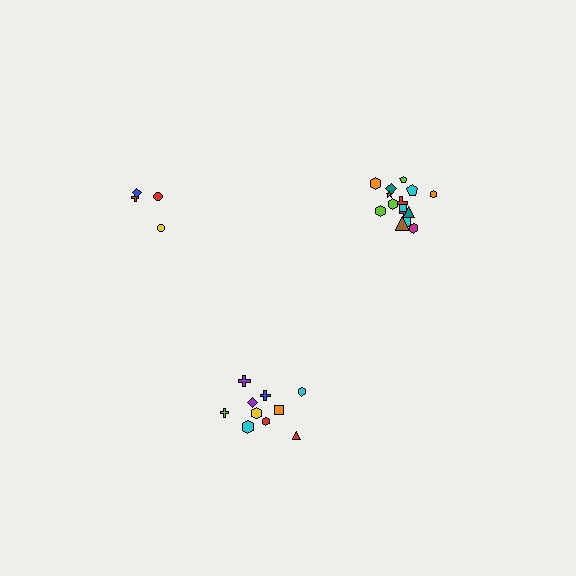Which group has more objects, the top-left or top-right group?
The top-right group.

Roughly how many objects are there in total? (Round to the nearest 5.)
Roughly 30 objects in total.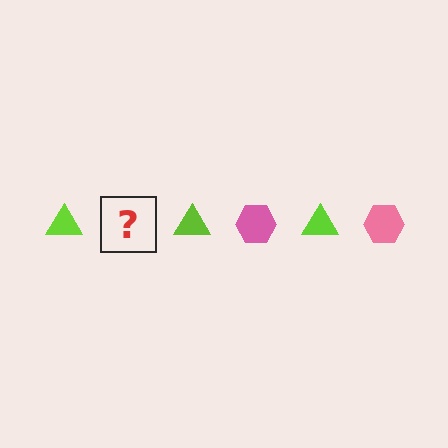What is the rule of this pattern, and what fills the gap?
The rule is that the pattern alternates between lime triangle and pink hexagon. The gap should be filled with a pink hexagon.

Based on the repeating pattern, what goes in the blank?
The blank should be a pink hexagon.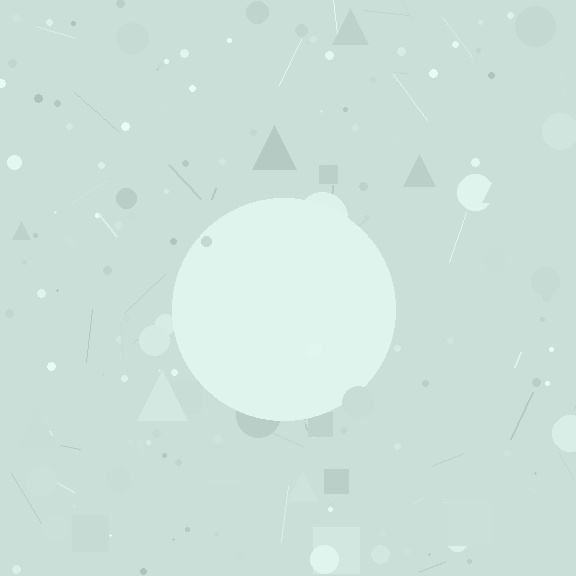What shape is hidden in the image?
A circle is hidden in the image.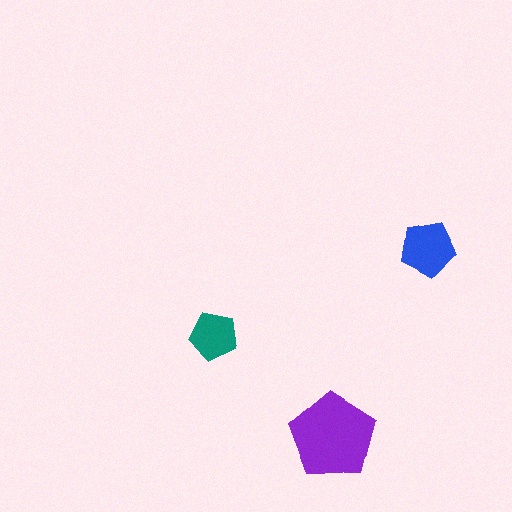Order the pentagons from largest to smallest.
the purple one, the blue one, the teal one.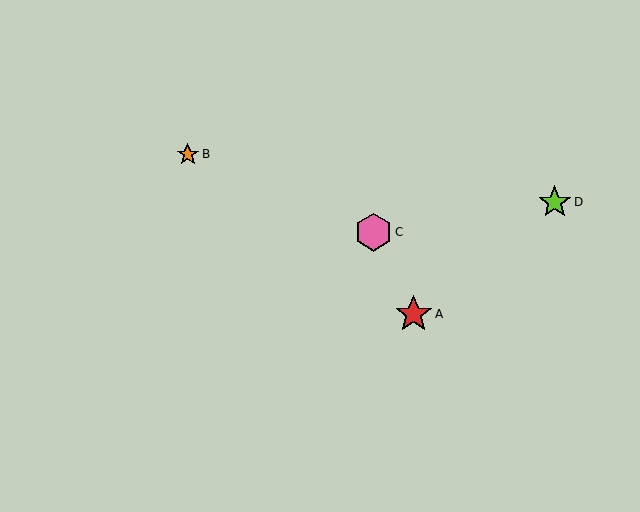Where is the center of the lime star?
The center of the lime star is at (555, 202).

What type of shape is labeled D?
Shape D is a lime star.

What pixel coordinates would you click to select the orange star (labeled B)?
Click at (188, 154) to select the orange star B.